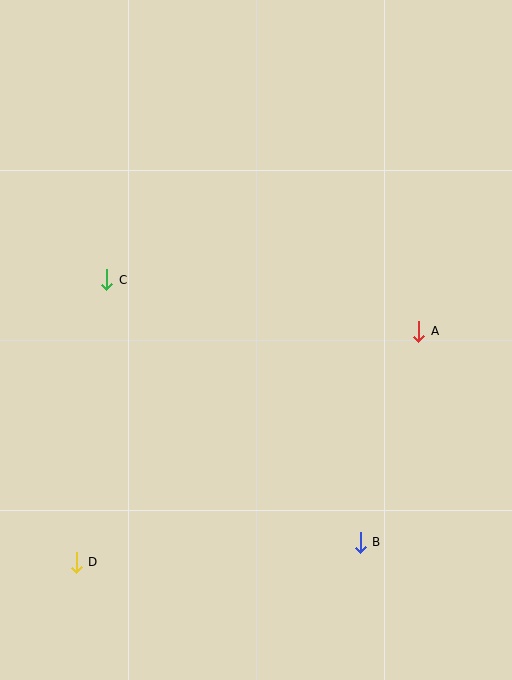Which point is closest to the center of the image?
Point C at (107, 280) is closest to the center.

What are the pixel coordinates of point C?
Point C is at (107, 280).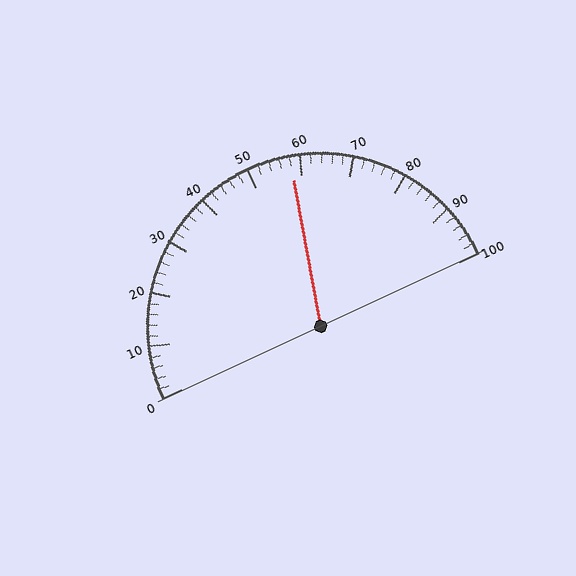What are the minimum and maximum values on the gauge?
The gauge ranges from 0 to 100.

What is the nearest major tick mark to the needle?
The nearest major tick mark is 60.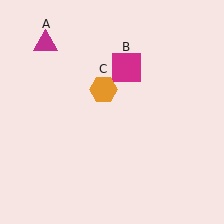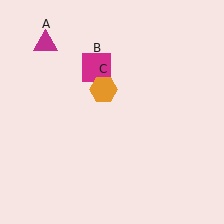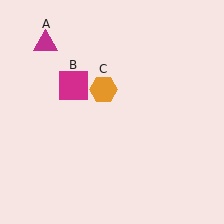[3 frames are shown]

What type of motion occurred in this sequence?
The magenta square (object B) rotated counterclockwise around the center of the scene.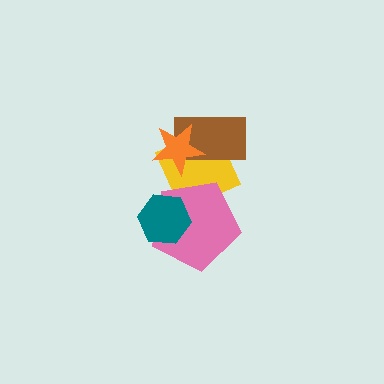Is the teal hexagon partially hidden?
No, no other shape covers it.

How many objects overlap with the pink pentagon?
2 objects overlap with the pink pentagon.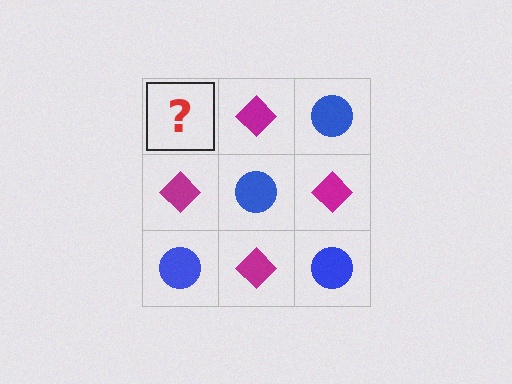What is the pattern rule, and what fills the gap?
The rule is that it alternates blue circle and magenta diamond in a checkerboard pattern. The gap should be filled with a blue circle.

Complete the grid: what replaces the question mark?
The question mark should be replaced with a blue circle.